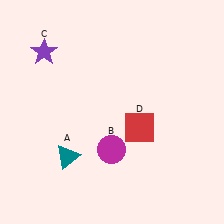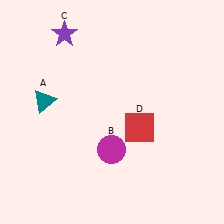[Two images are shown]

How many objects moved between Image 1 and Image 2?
2 objects moved between the two images.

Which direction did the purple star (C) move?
The purple star (C) moved right.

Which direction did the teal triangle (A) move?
The teal triangle (A) moved up.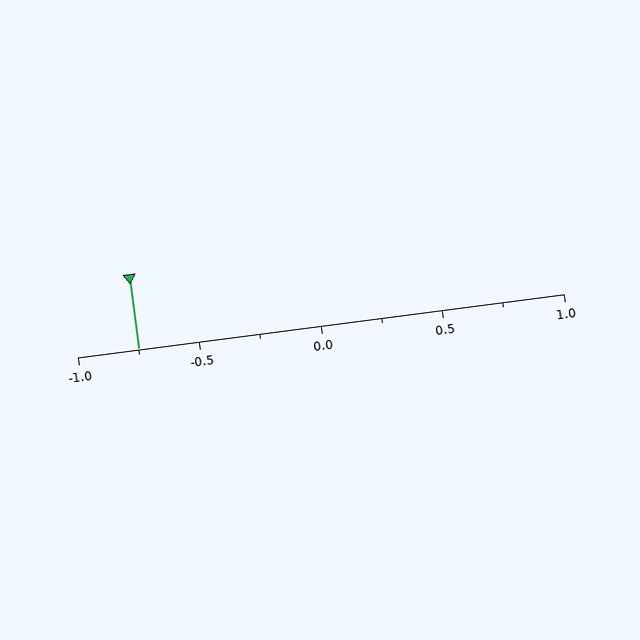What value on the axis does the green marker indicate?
The marker indicates approximately -0.75.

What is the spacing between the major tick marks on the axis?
The major ticks are spaced 0.5 apart.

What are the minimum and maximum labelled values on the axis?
The axis runs from -1.0 to 1.0.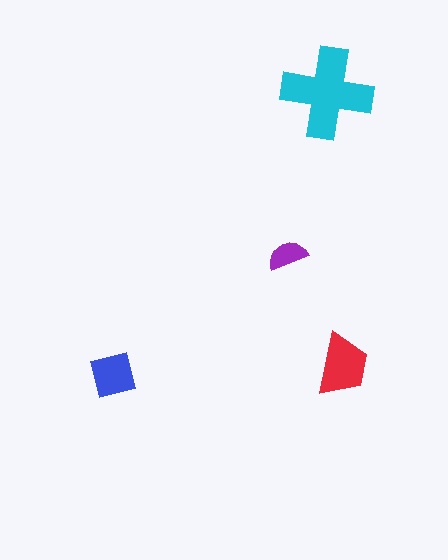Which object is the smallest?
The purple semicircle.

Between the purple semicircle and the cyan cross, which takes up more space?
The cyan cross.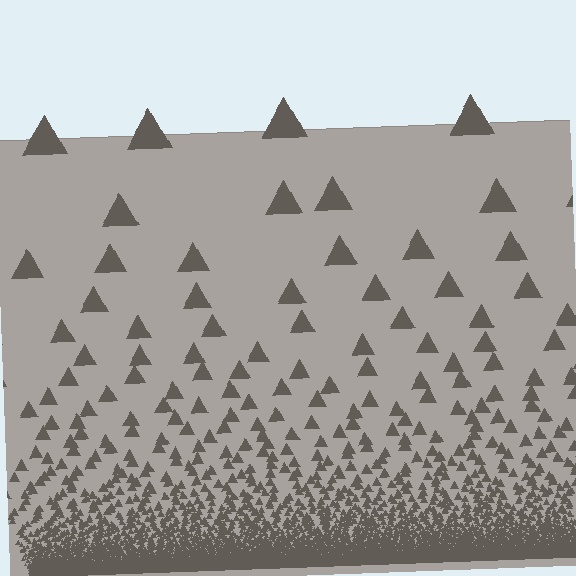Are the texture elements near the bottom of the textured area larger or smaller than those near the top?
Smaller. The gradient is inverted — elements near the bottom are smaller and denser.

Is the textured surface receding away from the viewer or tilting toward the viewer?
The surface appears to tilt toward the viewer. Texture elements get larger and sparser toward the top.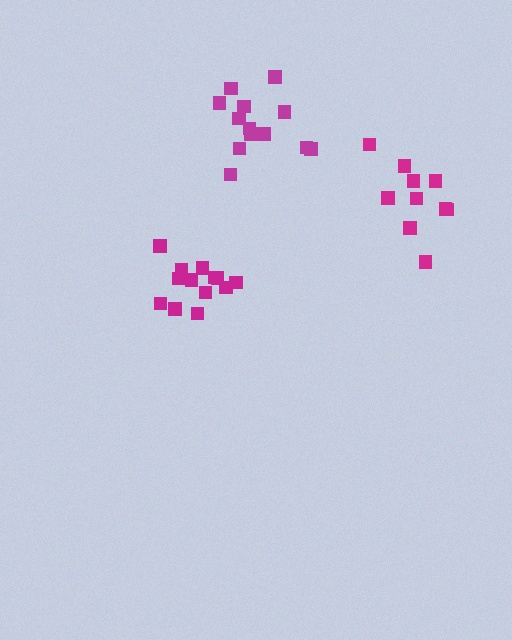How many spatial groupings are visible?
There are 3 spatial groupings.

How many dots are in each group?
Group 1: 13 dots, Group 2: 13 dots, Group 3: 10 dots (36 total).